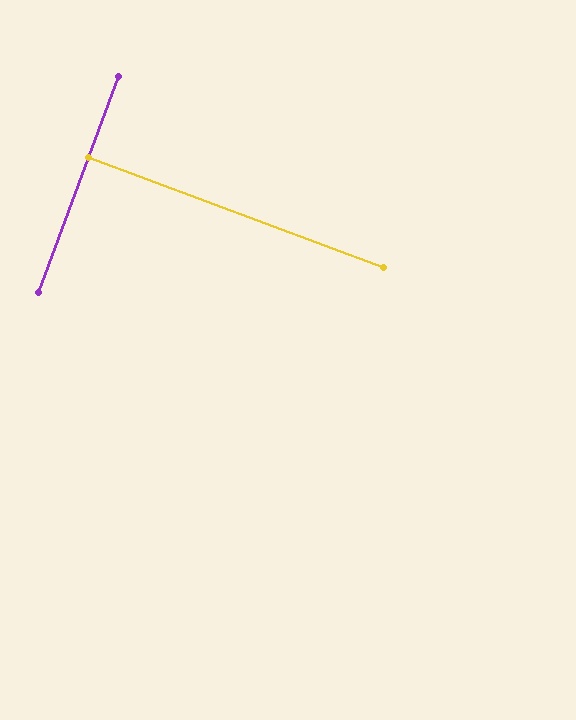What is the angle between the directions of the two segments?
Approximately 90 degrees.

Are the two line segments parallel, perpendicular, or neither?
Perpendicular — they meet at approximately 90°.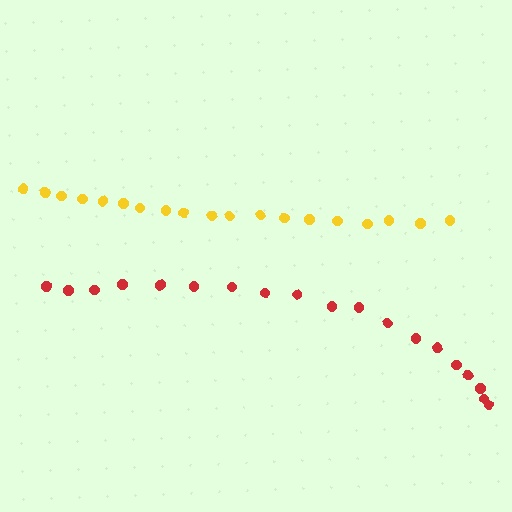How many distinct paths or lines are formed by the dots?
There are 2 distinct paths.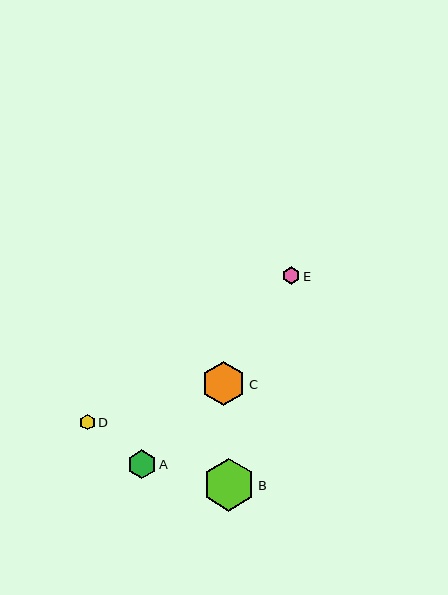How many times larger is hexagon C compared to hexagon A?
Hexagon C is approximately 1.5 times the size of hexagon A.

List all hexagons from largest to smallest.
From largest to smallest: B, C, A, E, D.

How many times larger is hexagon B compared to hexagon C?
Hexagon B is approximately 1.2 times the size of hexagon C.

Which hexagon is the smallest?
Hexagon D is the smallest with a size of approximately 15 pixels.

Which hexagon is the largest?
Hexagon B is the largest with a size of approximately 53 pixels.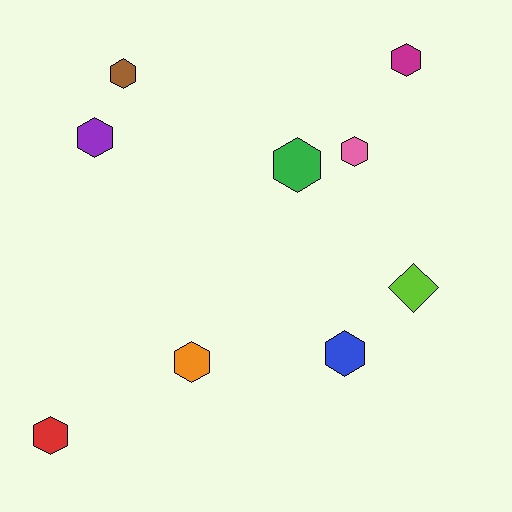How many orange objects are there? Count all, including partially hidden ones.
There is 1 orange object.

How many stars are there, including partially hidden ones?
There are no stars.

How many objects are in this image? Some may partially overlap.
There are 9 objects.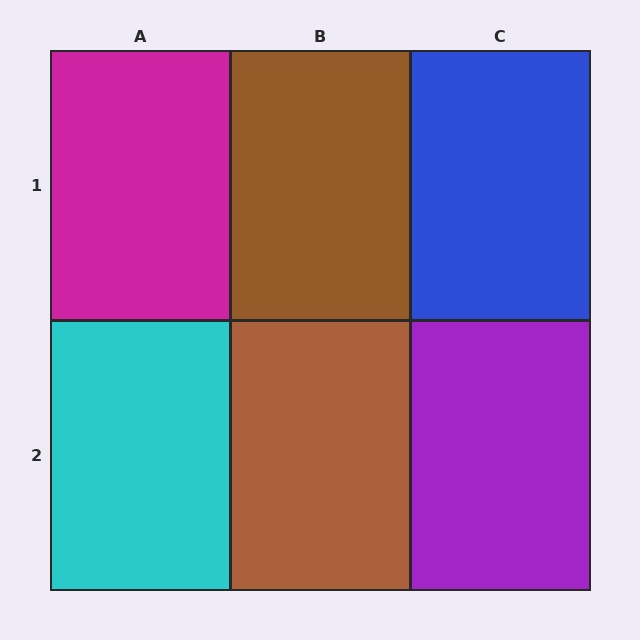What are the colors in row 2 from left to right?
Cyan, brown, purple.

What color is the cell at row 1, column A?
Magenta.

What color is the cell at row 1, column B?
Brown.